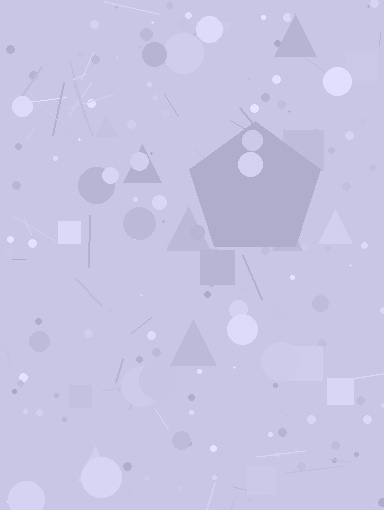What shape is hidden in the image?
A pentagon is hidden in the image.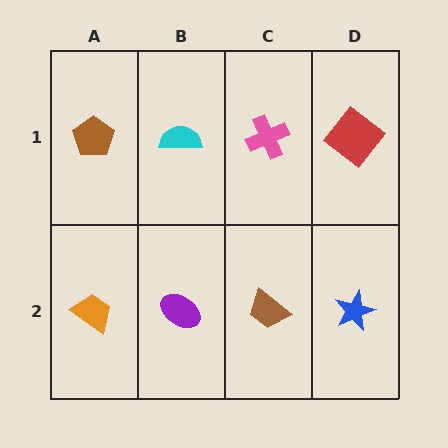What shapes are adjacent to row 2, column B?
A cyan semicircle (row 1, column B), an orange trapezoid (row 2, column A), a brown trapezoid (row 2, column C).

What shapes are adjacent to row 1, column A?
An orange trapezoid (row 2, column A), a cyan semicircle (row 1, column B).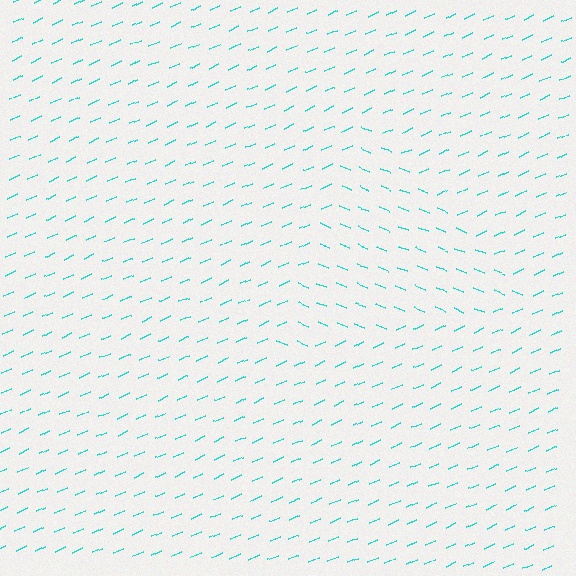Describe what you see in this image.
The image is filled with small cyan line segments. A triangle region in the image has lines oriented differently from the surrounding lines, creating a visible texture boundary.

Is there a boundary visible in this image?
Yes, there is a texture boundary formed by a change in line orientation.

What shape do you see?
I see a triangle.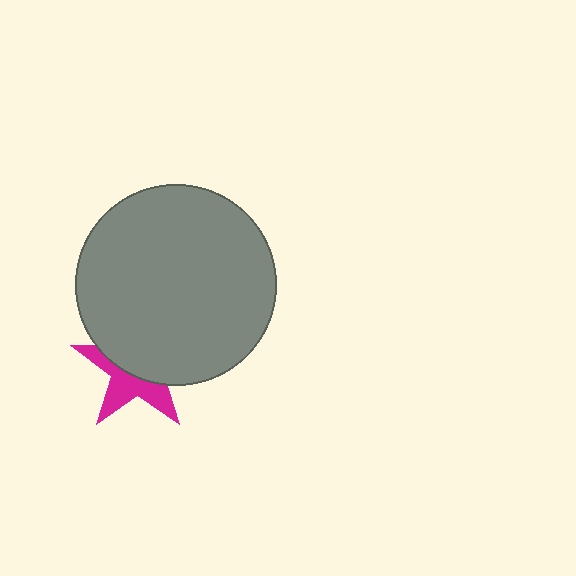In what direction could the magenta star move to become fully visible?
The magenta star could move down. That would shift it out from behind the gray circle entirely.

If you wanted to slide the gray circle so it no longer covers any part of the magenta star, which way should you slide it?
Slide it up — that is the most direct way to separate the two shapes.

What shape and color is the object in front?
The object in front is a gray circle.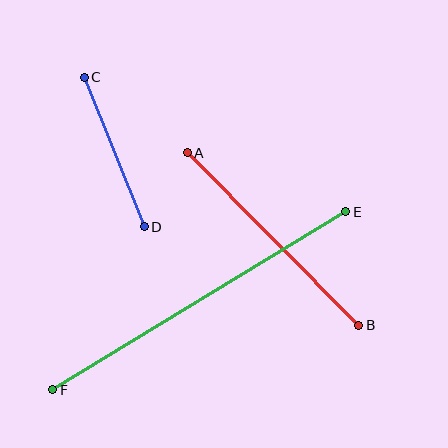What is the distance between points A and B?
The distance is approximately 243 pixels.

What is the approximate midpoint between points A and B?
The midpoint is at approximately (273, 239) pixels.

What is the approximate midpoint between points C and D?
The midpoint is at approximately (114, 152) pixels.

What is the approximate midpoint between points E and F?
The midpoint is at approximately (199, 301) pixels.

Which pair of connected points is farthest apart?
Points E and F are farthest apart.